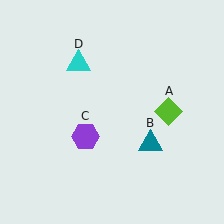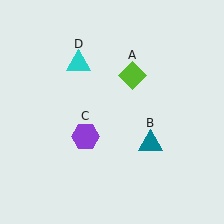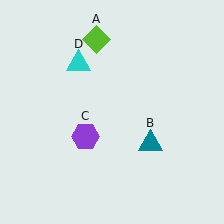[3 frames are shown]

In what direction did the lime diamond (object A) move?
The lime diamond (object A) moved up and to the left.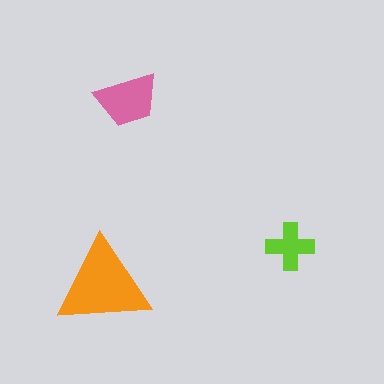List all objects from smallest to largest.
The lime cross, the pink trapezoid, the orange triangle.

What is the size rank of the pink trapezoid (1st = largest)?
2nd.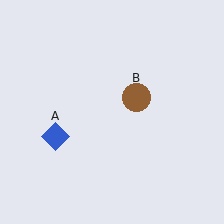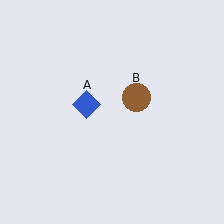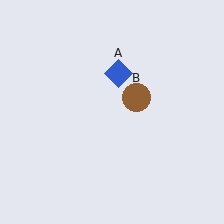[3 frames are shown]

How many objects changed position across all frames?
1 object changed position: blue diamond (object A).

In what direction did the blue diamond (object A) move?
The blue diamond (object A) moved up and to the right.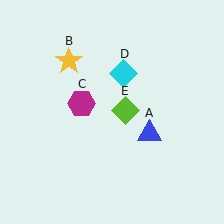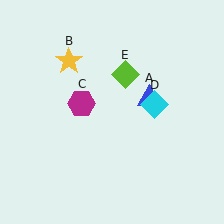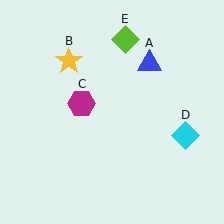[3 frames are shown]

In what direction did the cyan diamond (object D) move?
The cyan diamond (object D) moved down and to the right.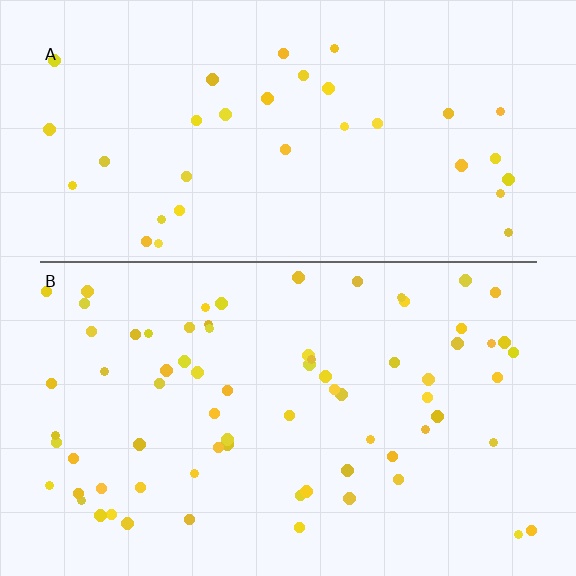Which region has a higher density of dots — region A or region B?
B (the bottom).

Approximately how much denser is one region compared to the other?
Approximately 2.1× — region B over region A.